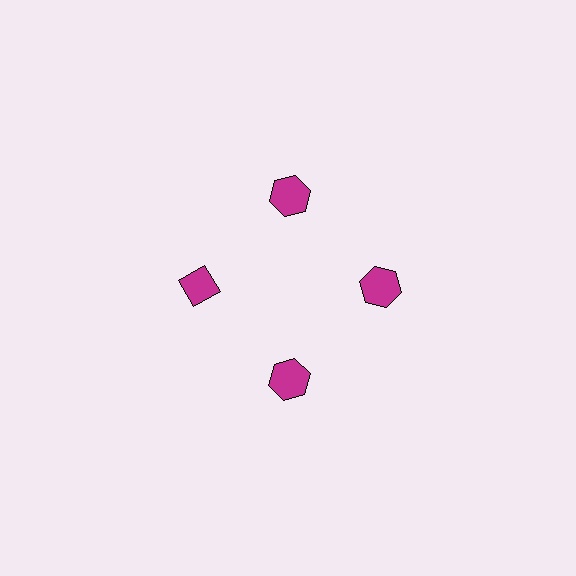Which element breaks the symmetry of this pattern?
The magenta diamond at roughly the 9 o'clock position breaks the symmetry. All other shapes are magenta hexagons.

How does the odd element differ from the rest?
It has a different shape: diamond instead of hexagon.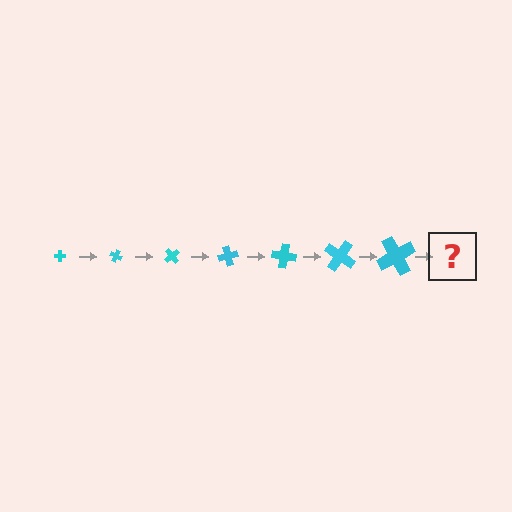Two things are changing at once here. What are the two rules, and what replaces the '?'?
The two rules are that the cross grows larger each step and it rotates 25 degrees each step. The '?' should be a cross, larger than the previous one and rotated 175 degrees from the start.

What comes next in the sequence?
The next element should be a cross, larger than the previous one and rotated 175 degrees from the start.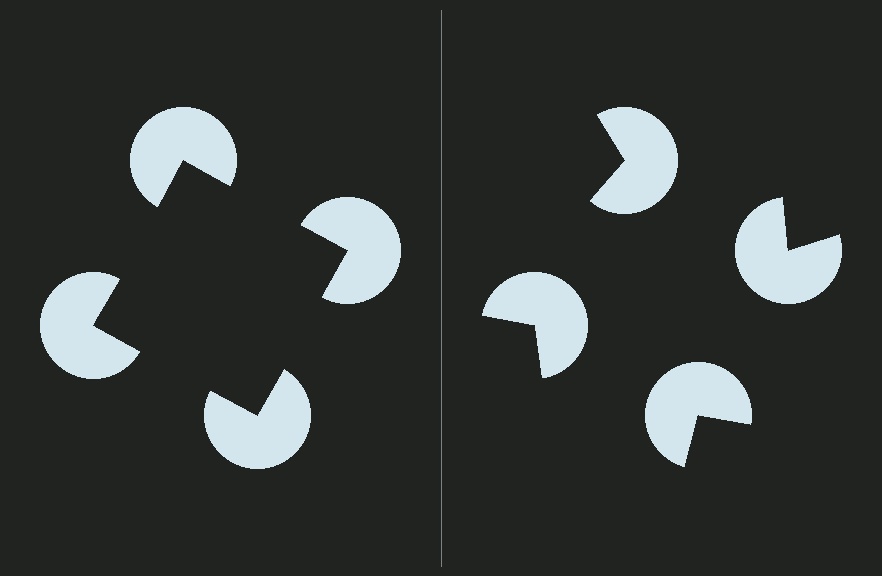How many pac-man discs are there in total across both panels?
8 — 4 on each side.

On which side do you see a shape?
An illusory square appears on the left side. On the right side the wedge cuts are rotated, so no coherent shape forms.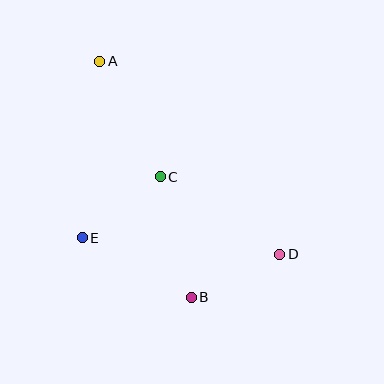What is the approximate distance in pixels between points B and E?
The distance between B and E is approximately 124 pixels.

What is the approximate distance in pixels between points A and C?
The distance between A and C is approximately 130 pixels.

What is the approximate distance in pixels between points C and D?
The distance between C and D is approximately 143 pixels.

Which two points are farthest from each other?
Points A and D are farthest from each other.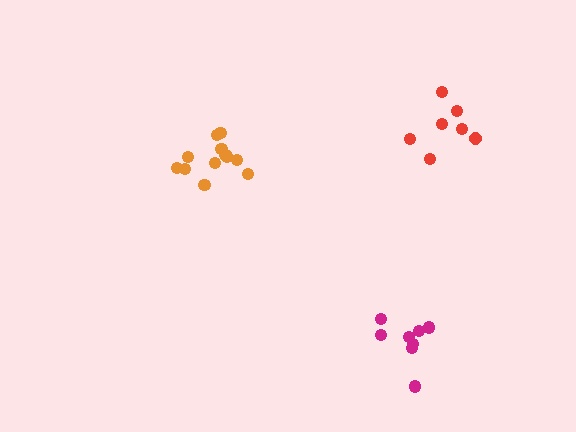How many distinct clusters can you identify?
There are 3 distinct clusters.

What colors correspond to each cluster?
The clusters are colored: orange, magenta, red.